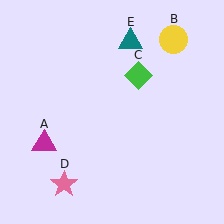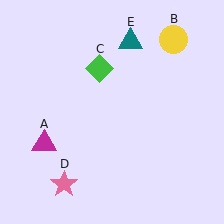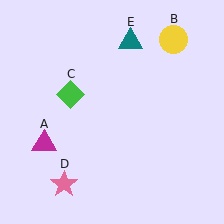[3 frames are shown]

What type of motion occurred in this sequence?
The green diamond (object C) rotated counterclockwise around the center of the scene.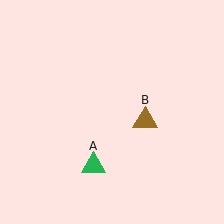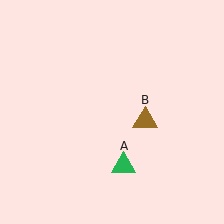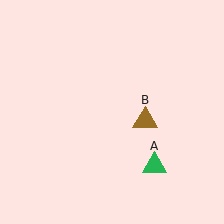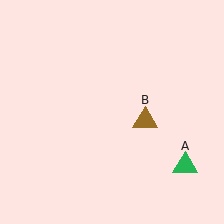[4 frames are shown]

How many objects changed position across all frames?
1 object changed position: green triangle (object A).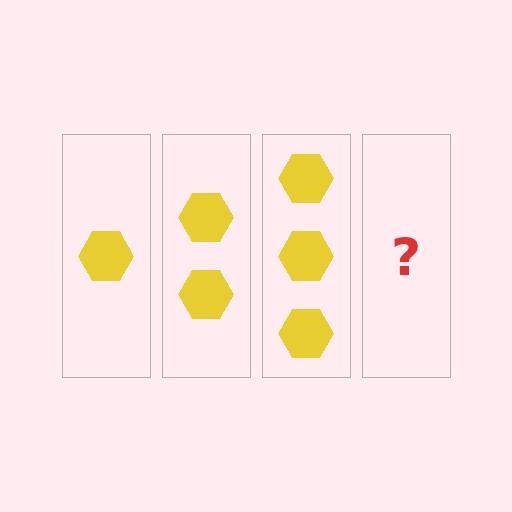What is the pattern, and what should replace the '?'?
The pattern is that each step adds one more hexagon. The '?' should be 4 hexagons.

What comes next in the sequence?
The next element should be 4 hexagons.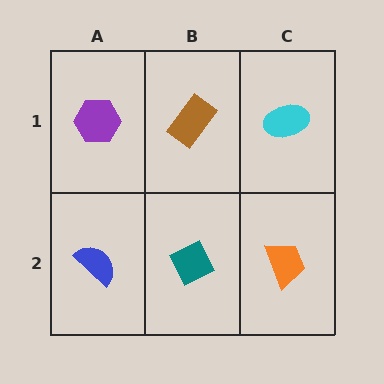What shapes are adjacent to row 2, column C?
A cyan ellipse (row 1, column C), a teal diamond (row 2, column B).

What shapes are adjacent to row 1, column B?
A teal diamond (row 2, column B), a purple hexagon (row 1, column A), a cyan ellipse (row 1, column C).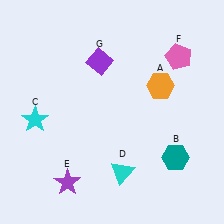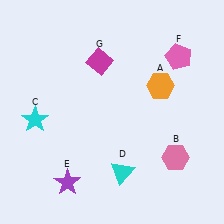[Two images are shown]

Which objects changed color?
B changed from teal to pink. G changed from purple to magenta.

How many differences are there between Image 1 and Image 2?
There are 2 differences between the two images.